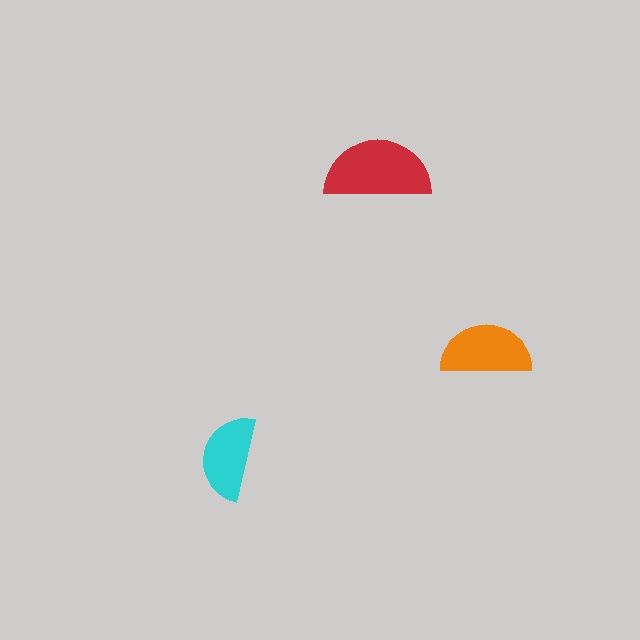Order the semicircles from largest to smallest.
the red one, the orange one, the cyan one.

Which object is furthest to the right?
The orange semicircle is rightmost.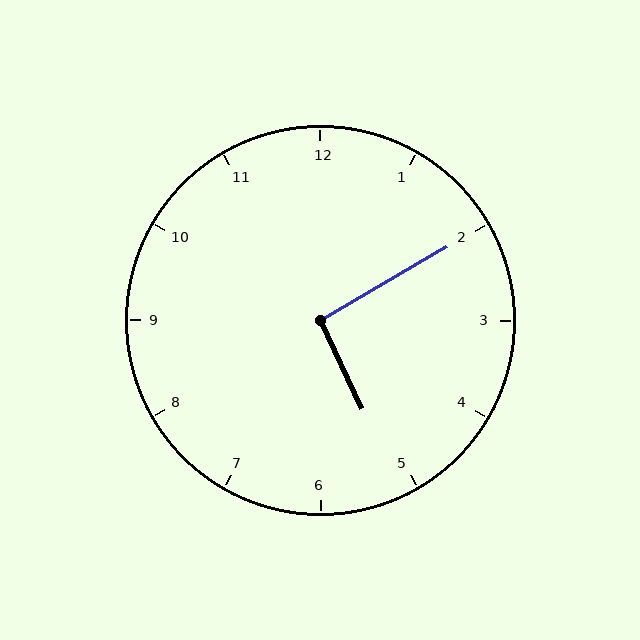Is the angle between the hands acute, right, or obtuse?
It is right.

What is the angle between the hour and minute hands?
Approximately 95 degrees.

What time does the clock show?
5:10.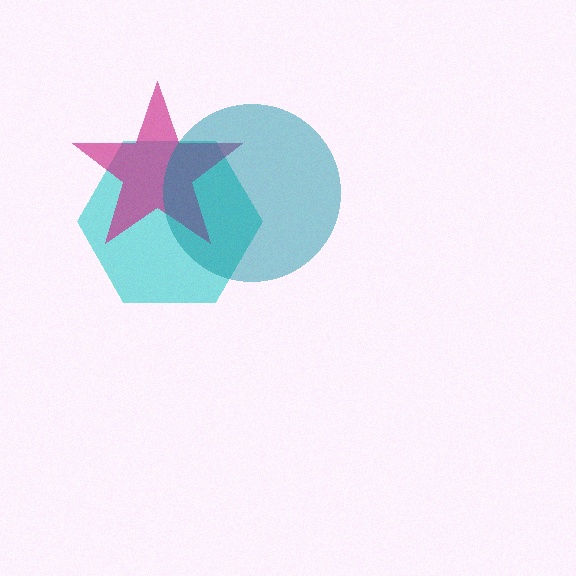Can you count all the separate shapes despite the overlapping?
Yes, there are 3 separate shapes.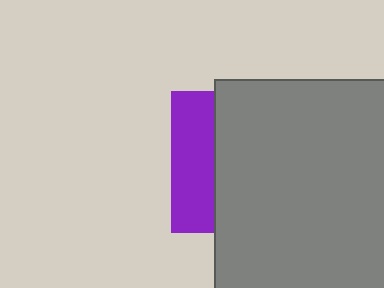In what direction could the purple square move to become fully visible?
The purple square could move left. That would shift it out from behind the gray square entirely.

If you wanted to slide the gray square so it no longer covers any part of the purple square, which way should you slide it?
Slide it right — that is the most direct way to separate the two shapes.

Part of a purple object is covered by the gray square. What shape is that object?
It is a square.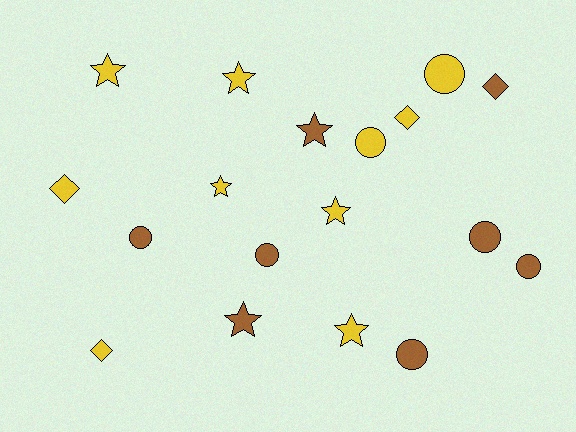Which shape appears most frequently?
Circle, with 7 objects.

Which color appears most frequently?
Yellow, with 10 objects.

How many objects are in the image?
There are 18 objects.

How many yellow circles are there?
There are 2 yellow circles.